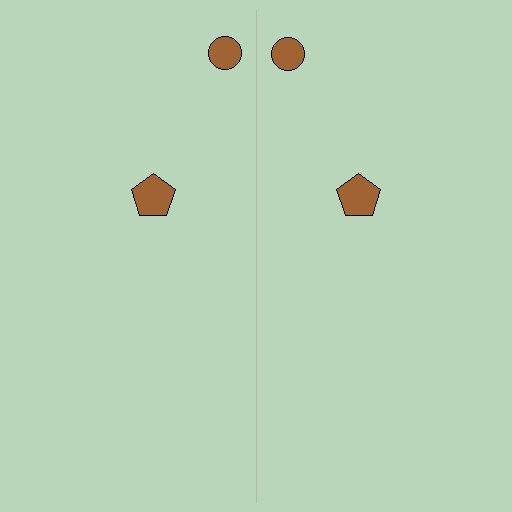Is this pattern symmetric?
Yes, this pattern has bilateral (reflection) symmetry.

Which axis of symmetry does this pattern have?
The pattern has a vertical axis of symmetry running through the center of the image.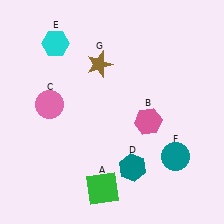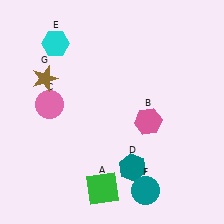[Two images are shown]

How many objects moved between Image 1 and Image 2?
2 objects moved between the two images.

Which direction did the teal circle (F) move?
The teal circle (F) moved down.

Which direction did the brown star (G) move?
The brown star (G) moved left.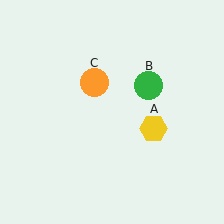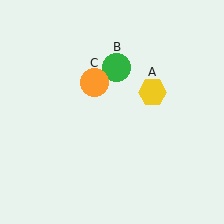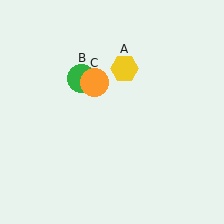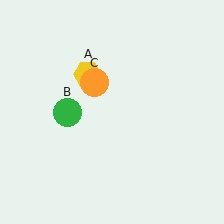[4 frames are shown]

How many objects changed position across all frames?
2 objects changed position: yellow hexagon (object A), green circle (object B).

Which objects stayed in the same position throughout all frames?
Orange circle (object C) remained stationary.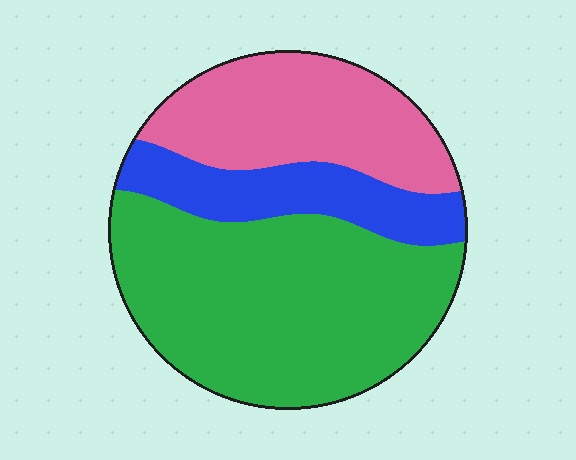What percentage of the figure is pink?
Pink takes up about one quarter (1/4) of the figure.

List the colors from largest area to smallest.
From largest to smallest: green, pink, blue.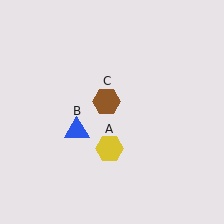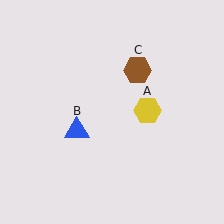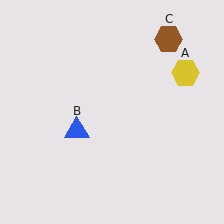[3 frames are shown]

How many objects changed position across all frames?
2 objects changed position: yellow hexagon (object A), brown hexagon (object C).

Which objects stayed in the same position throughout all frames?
Blue triangle (object B) remained stationary.